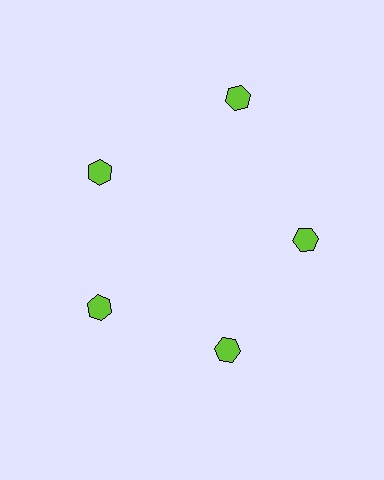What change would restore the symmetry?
The symmetry would be restored by moving it inward, back onto the ring so that all 5 hexagons sit at equal angles and equal distance from the center.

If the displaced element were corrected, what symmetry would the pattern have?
It would have 5-fold rotational symmetry — the pattern would map onto itself every 72 degrees.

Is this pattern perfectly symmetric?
No. The 5 lime hexagons are arranged in a ring, but one element near the 1 o'clock position is pushed outward from the center, breaking the 5-fold rotational symmetry.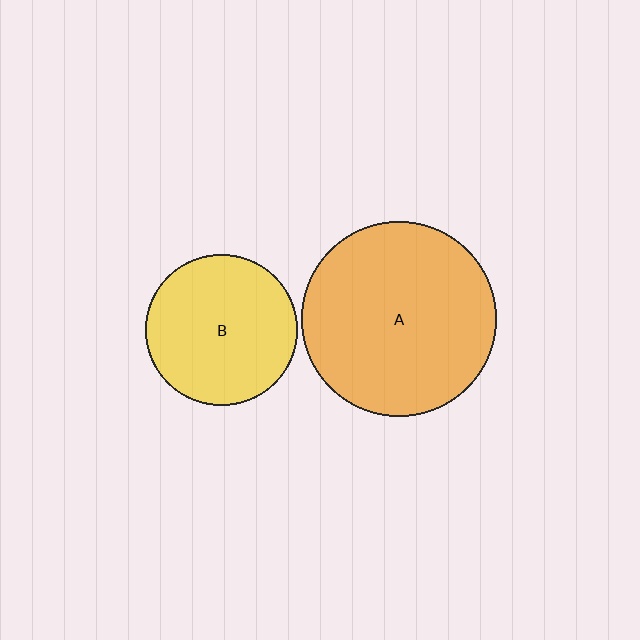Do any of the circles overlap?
No, none of the circles overlap.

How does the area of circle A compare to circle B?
Approximately 1.7 times.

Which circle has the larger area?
Circle A (orange).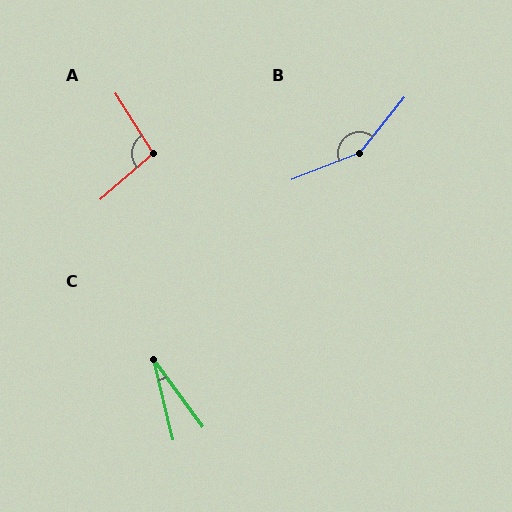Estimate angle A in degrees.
Approximately 99 degrees.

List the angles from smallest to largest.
C (22°), A (99°), B (151°).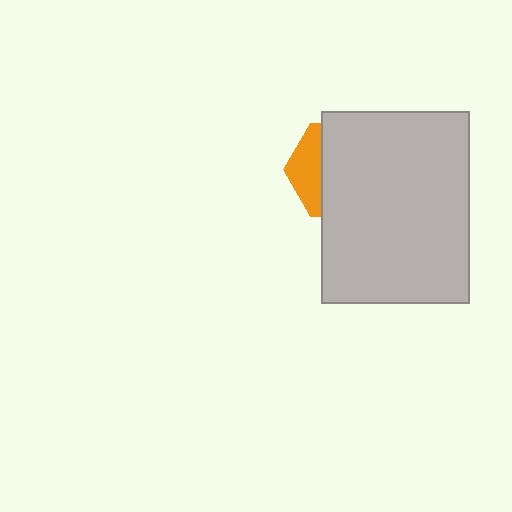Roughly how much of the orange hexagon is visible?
A small part of it is visible (roughly 30%).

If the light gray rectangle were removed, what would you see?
You would see the complete orange hexagon.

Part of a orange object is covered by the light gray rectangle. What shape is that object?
It is a hexagon.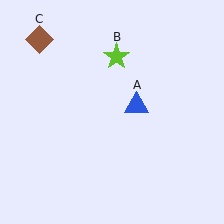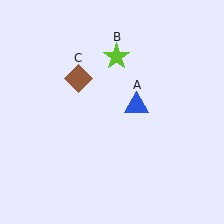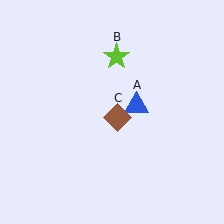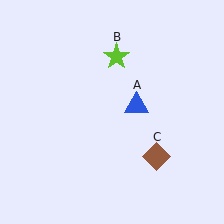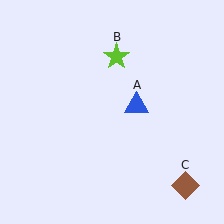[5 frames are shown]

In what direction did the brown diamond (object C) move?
The brown diamond (object C) moved down and to the right.